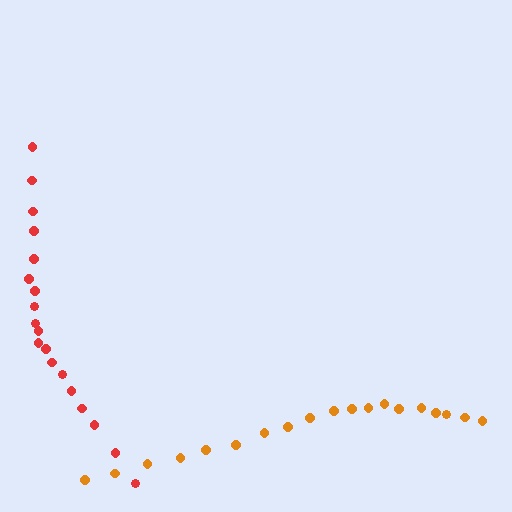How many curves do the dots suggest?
There are 2 distinct paths.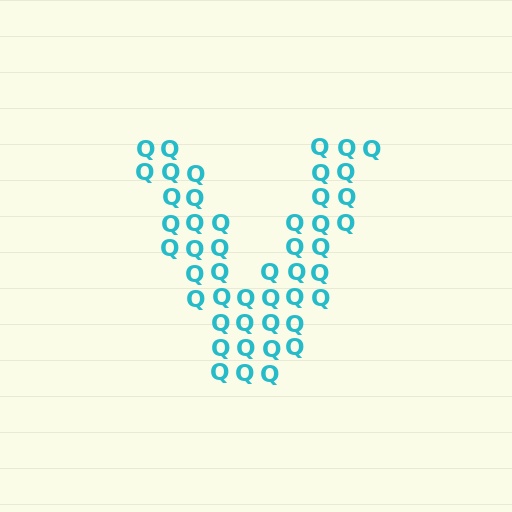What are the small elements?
The small elements are letter Q's.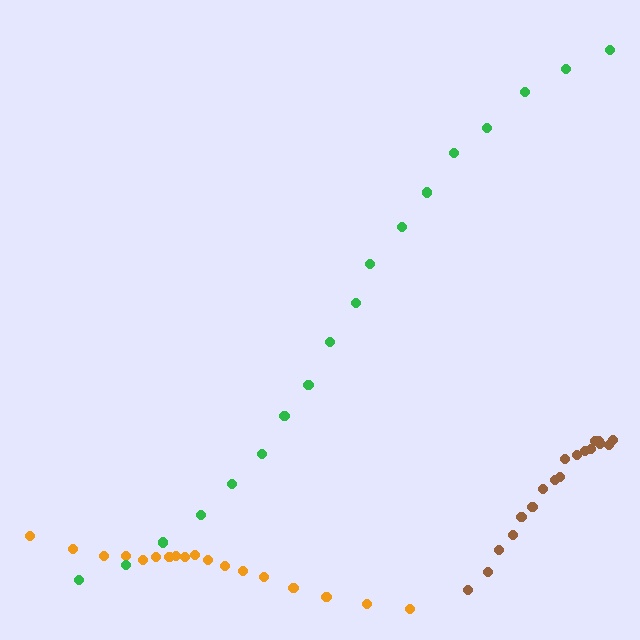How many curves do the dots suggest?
There are 3 distinct paths.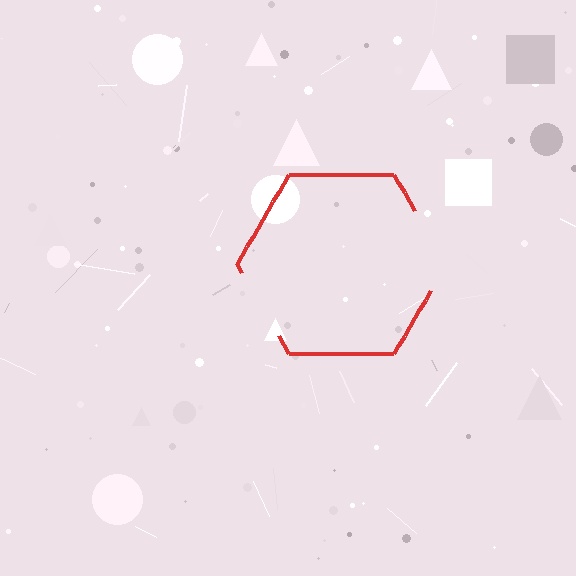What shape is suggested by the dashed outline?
The dashed outline suggests a hexagon.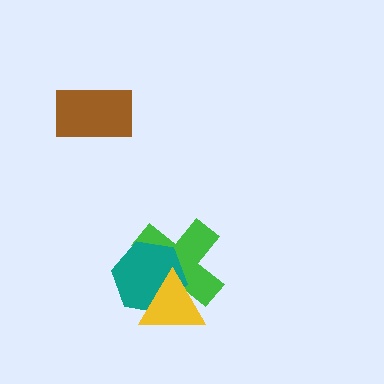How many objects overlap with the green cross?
2 objects overlap with the green cross.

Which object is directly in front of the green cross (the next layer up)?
The teal hexagon is directly in front of the green cross.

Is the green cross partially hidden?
Yes, it is partially covered by another shape.